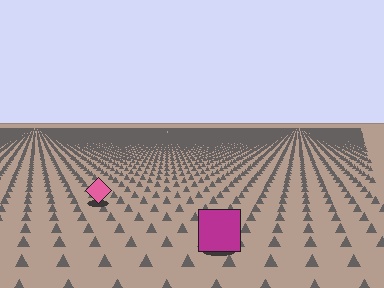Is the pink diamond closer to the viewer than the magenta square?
No. The magenta square is closer — you can tell from the texture gradient: the ground texture is coarser near it.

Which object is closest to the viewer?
The magenta square is closest. The texture marks near it are larger and more spread out.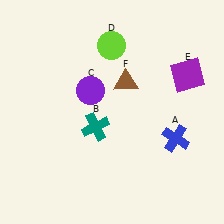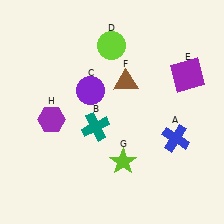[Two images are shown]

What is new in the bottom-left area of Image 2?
A purple hexagon (H) was added in the bottom-left area of Image 2.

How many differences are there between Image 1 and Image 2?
There are 2 differences between the two images.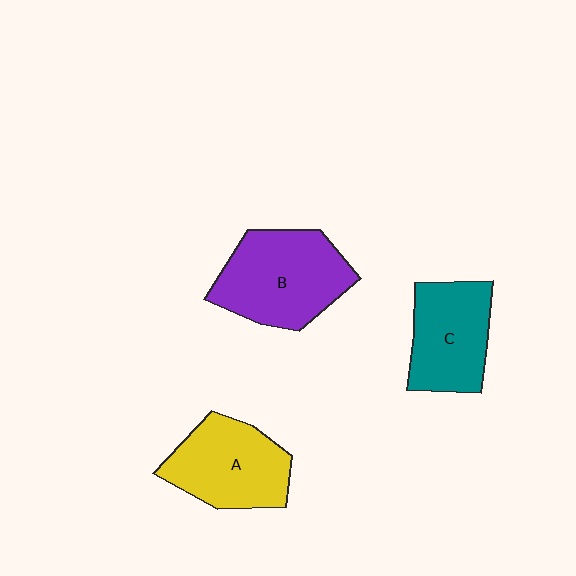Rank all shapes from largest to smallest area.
From largest to smallest: B (purple), A (yellow), C (teal).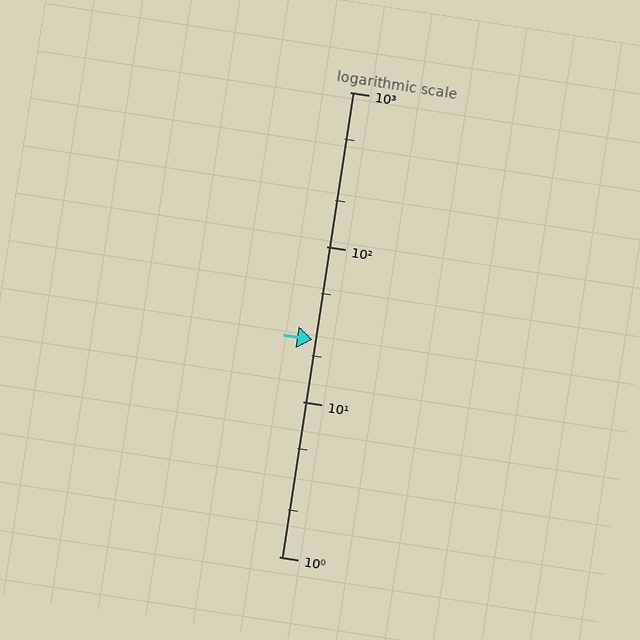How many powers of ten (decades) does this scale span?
The scale spans 3 decades, from 1 to 1000.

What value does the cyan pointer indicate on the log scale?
The pointer indicates approximately 25.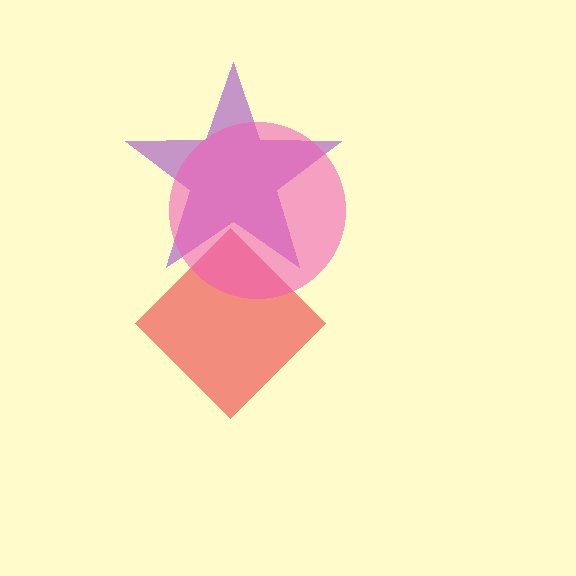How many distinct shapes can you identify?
There are 3 distinct shapes: a purple star, a red diamond, a pink circle.